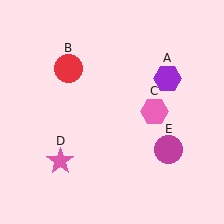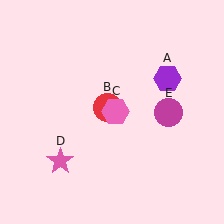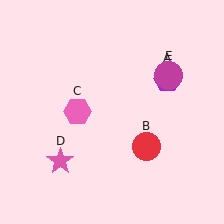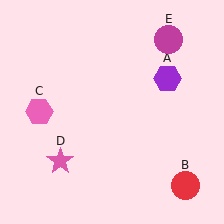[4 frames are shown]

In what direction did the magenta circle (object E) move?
The magenta circle (object E) moved up.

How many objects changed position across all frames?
3 objects changed position: red circle (object B), pink hexagon (object C), magenta circle (object E).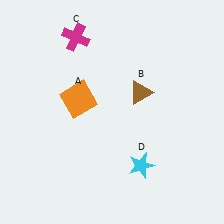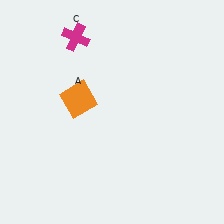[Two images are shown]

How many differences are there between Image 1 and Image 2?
There are 2 differences between the two images.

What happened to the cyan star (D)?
The cyan star (D) was removed in Image 2. It was in the bottom-right area of Image 1.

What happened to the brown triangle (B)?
The brown triangle (B) was removed in Image 2. It was in the top-right area of Image 1.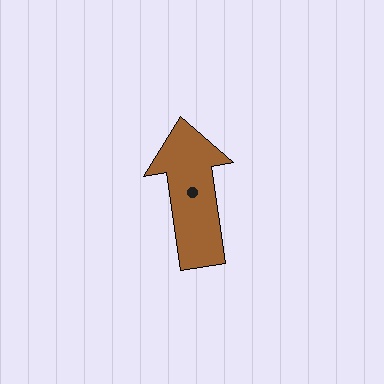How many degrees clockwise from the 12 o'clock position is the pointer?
Approximately 351 degrees.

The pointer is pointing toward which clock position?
Roughly 12 o'clock.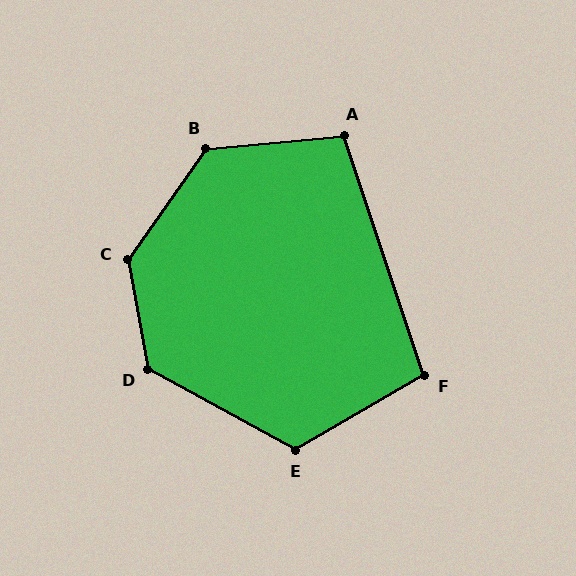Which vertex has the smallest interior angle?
F, at approximately 101 degrees.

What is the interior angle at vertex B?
Approximately 130 degrees (obtuse).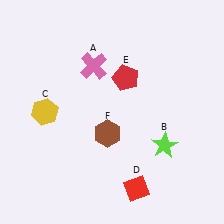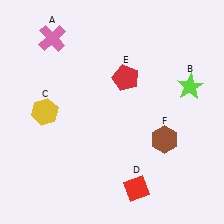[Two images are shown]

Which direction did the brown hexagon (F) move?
The brown hexagon (F) moved right.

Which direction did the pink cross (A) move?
The pink cross (A) moved left.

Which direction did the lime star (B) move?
The lime star (B) moved up.